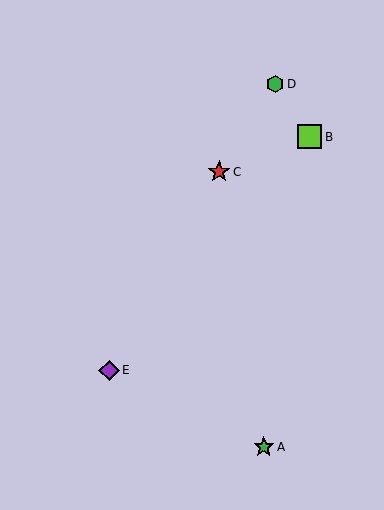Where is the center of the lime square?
The center of the lime square is at (309, 137).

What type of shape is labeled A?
Shape A is a green star.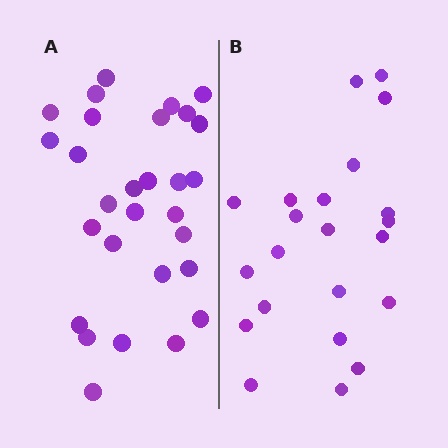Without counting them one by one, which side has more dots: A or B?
Region A (the left region) has more dots.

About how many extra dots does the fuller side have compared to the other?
Region A has roughly 8 or so more dots than region B.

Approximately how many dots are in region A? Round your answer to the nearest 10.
About 30 dots. (The exact count is 29, which rounds to 30.)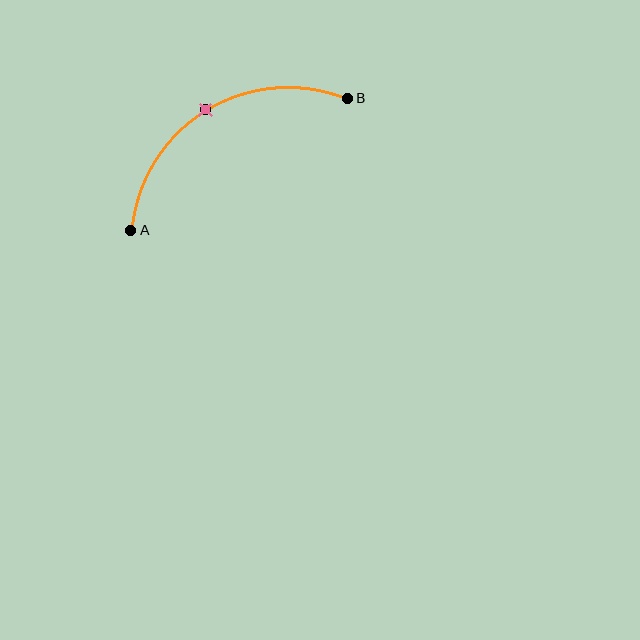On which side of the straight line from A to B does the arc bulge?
The arc bulges above the straight line connecting A and B.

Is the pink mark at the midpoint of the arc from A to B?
Yes. The pink mark lies on the arc at equal arc-length from both A and B — it is the arc midpoint.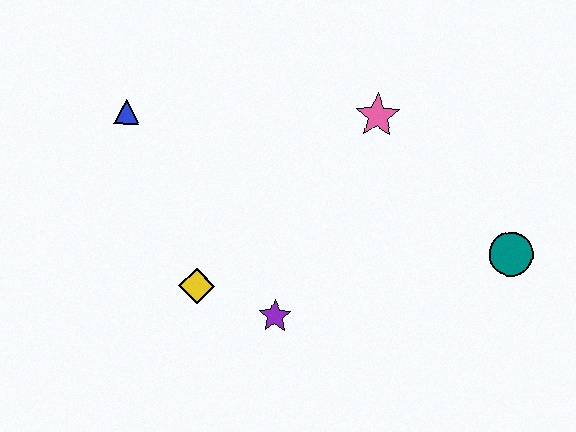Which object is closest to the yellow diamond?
The purple star is closest to the yellow diamond.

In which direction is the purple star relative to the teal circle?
The purple star is to the left of the teal circle.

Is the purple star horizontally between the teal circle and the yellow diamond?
Yes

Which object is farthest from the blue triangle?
The teal circle is farthest from the blue triangle.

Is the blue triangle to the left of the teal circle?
Yes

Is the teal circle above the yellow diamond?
Yes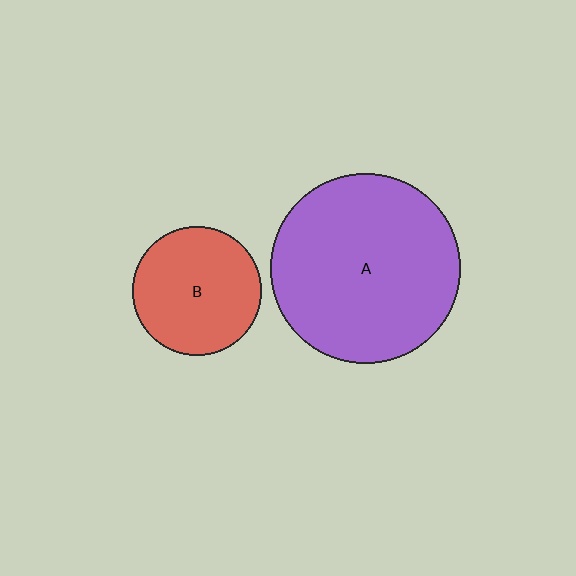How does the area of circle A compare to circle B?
Approximately 2.2 times.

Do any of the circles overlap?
No, none of the circles overlap.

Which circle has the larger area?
Circle A (purple).